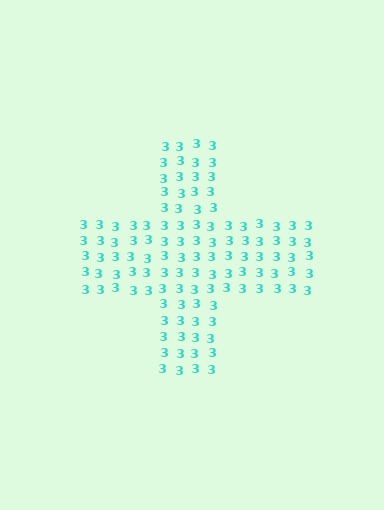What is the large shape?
The large shape is a cross.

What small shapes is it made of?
It is made of small digit 3's.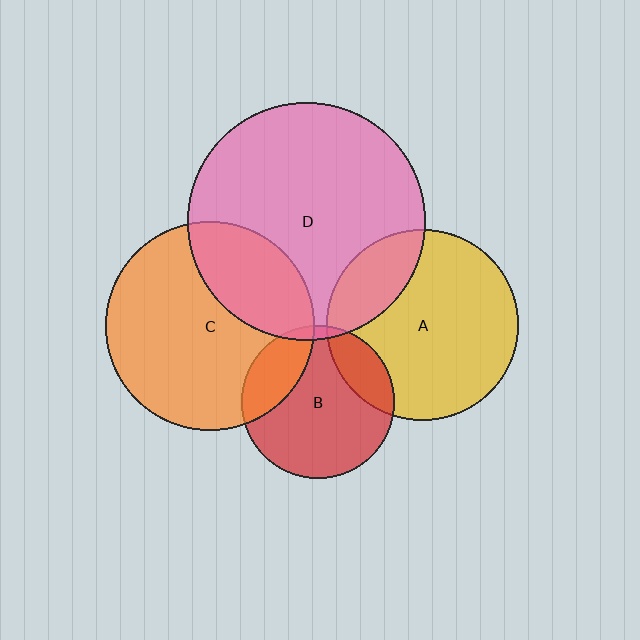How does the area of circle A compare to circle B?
Approximately 1.6 times.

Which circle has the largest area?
Circle D (pink).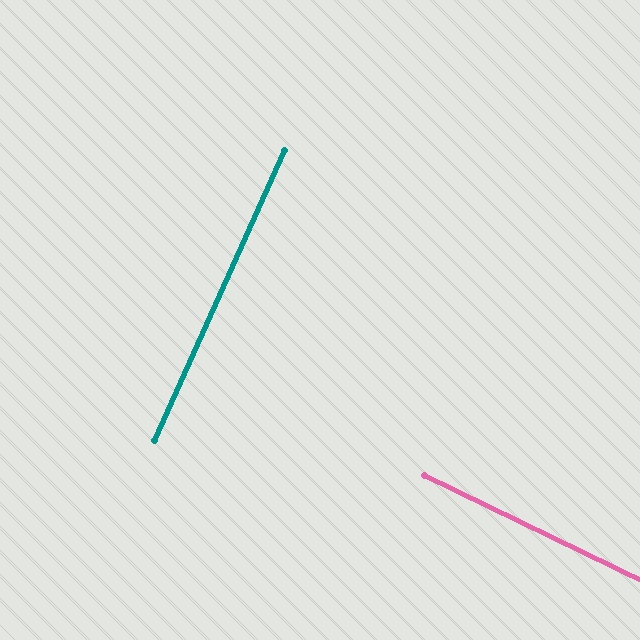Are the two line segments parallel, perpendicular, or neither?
Perpendicular — they meet at approximately 88°.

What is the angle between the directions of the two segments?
Approximately 88 degrees.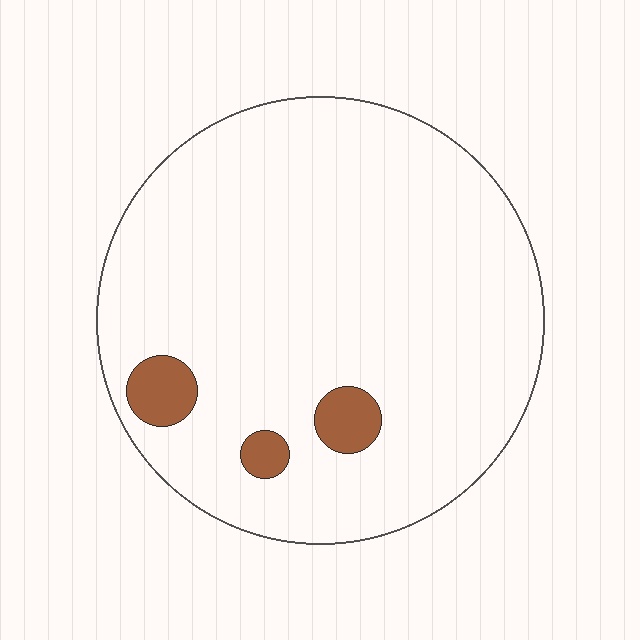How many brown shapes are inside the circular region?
3.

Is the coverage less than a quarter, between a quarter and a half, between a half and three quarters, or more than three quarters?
Less than a quarter.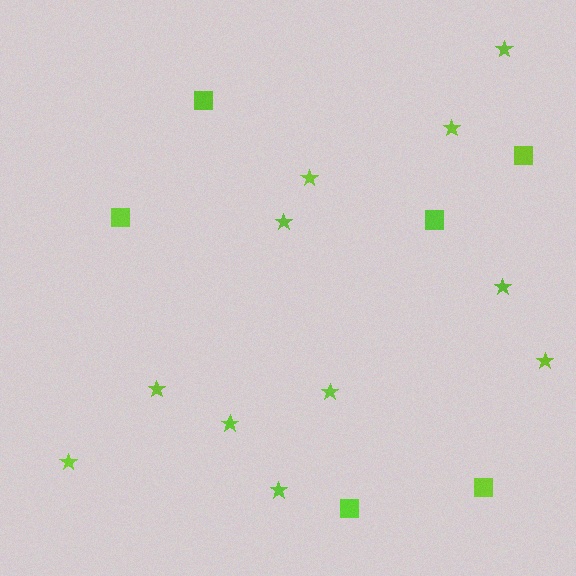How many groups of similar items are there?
There are 2 groups: one group of squares (6) and one group of stars (11).